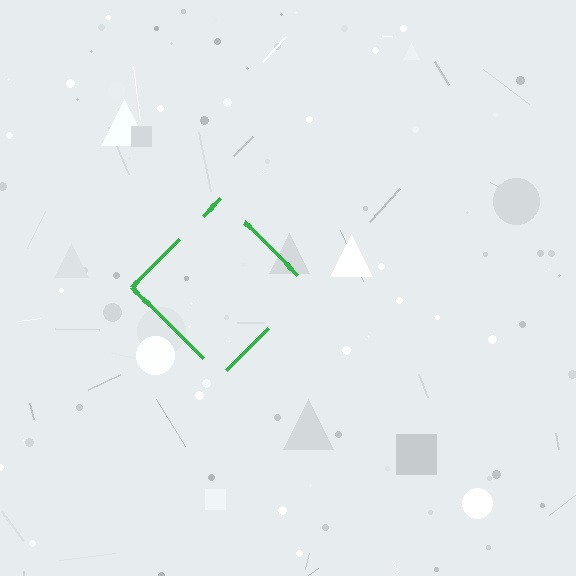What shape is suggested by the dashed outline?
The dashed outline suggests a diamond.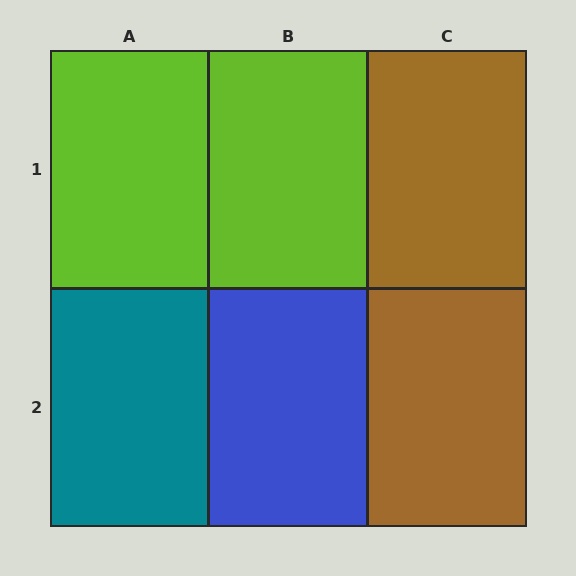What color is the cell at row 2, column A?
Teal.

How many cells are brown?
2 cells are brown.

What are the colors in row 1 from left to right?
Lime, lime, brown.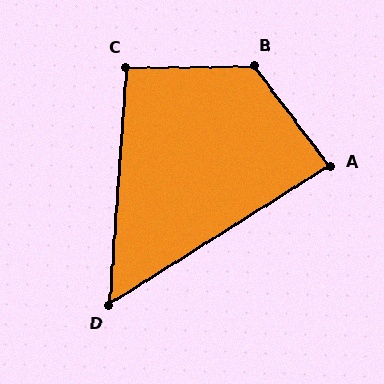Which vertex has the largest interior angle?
B, at approximately 126 degrees.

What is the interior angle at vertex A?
Approximately 85 degrees (approximately right).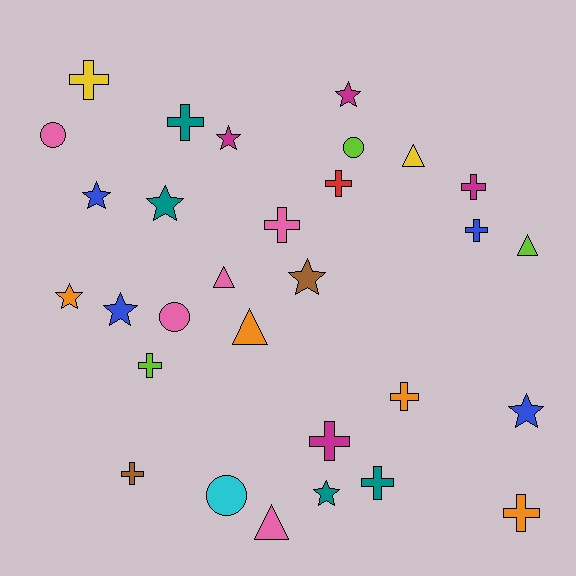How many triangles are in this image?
There are 5 triangles.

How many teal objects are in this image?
There are 4 teal objects.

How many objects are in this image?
There are 30 objects.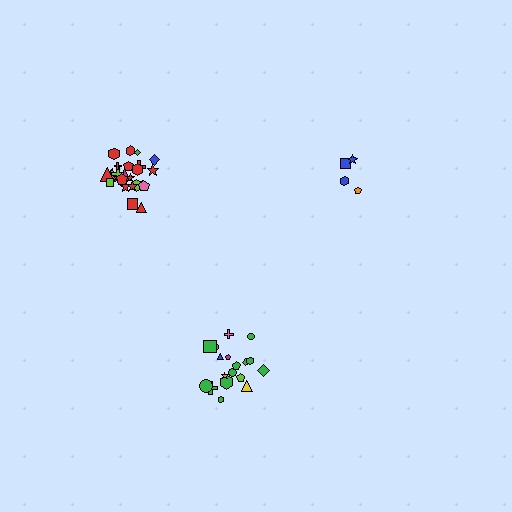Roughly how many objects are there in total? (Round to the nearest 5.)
Roughly 45 objects in total.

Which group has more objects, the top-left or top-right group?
The top-left group.